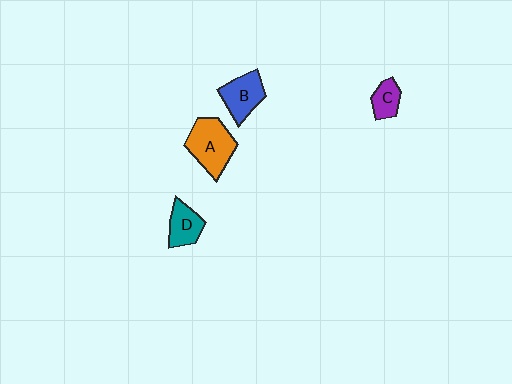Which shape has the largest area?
Shape A (orange).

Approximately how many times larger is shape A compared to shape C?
Approximately 2.2 times.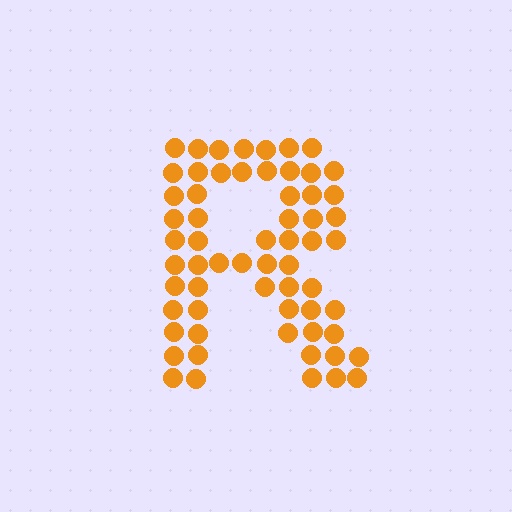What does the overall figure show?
The overall figure shows the letter R.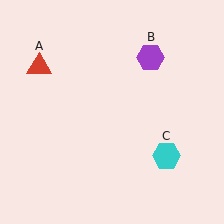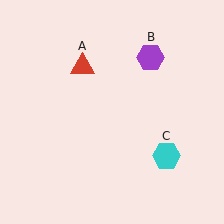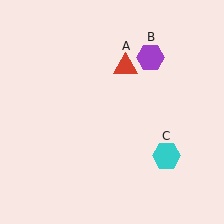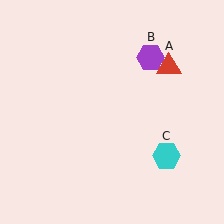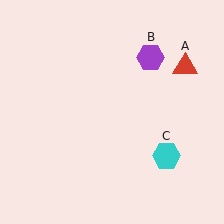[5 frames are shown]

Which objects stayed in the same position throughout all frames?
Purple hexagon (object B) and cyan hexagon (object C) remained stationary.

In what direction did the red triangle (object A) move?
The red triangle (object A) moved right.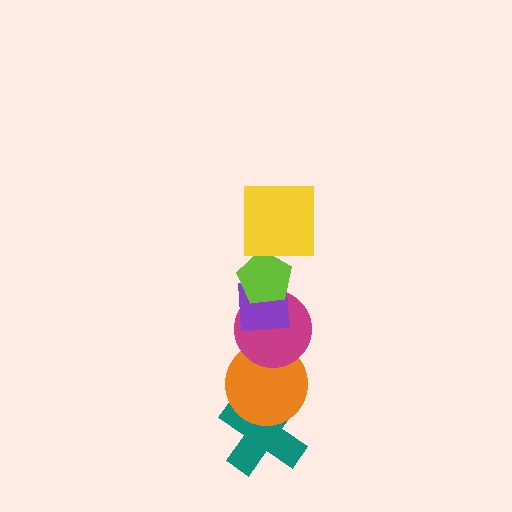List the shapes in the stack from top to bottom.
From top to bottom: the yellow square, the lime pentagon, the purple square, the magenta circle, the orange circle, the teal cross.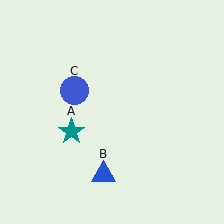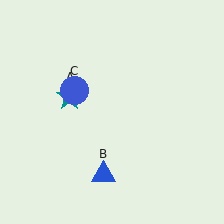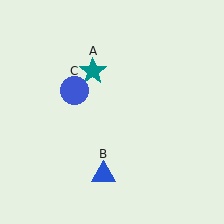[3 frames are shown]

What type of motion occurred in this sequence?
The teal star (object A) rotated clockwise around the center of the scene.